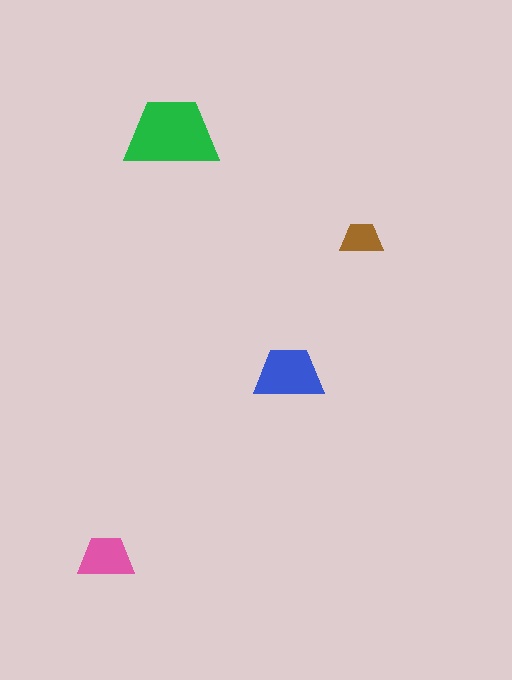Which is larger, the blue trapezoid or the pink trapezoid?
The blue one.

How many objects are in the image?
There are 4 objects in the image.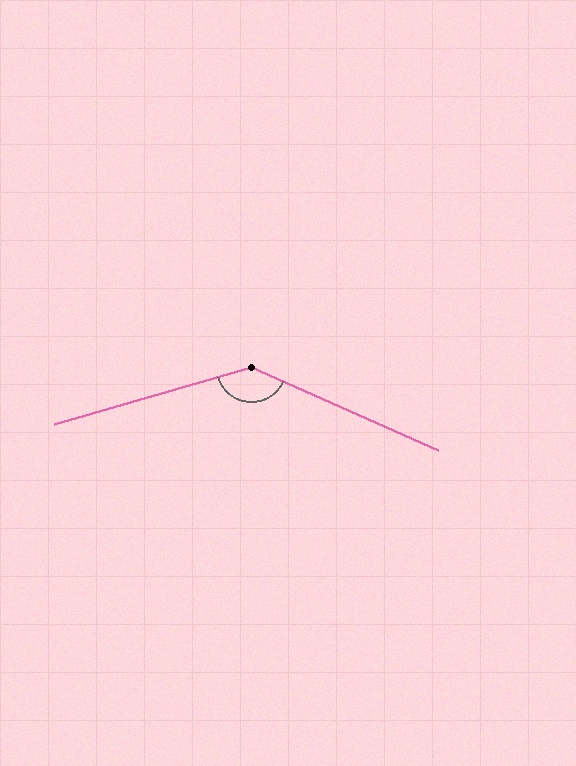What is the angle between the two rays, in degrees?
Approximately 140 degrees.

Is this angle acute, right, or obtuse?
It is obtuse.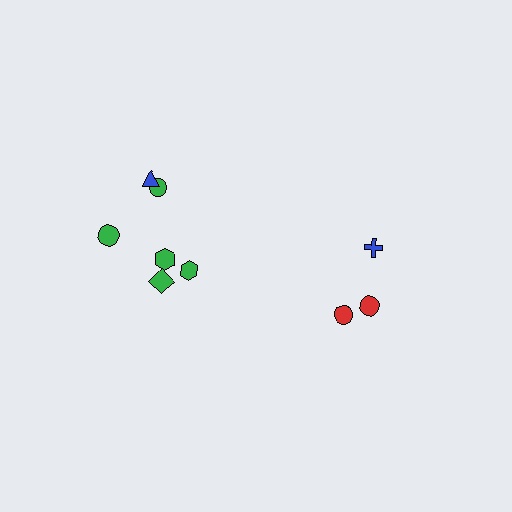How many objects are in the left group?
There are 6 objects.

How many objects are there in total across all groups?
There are 9 objects.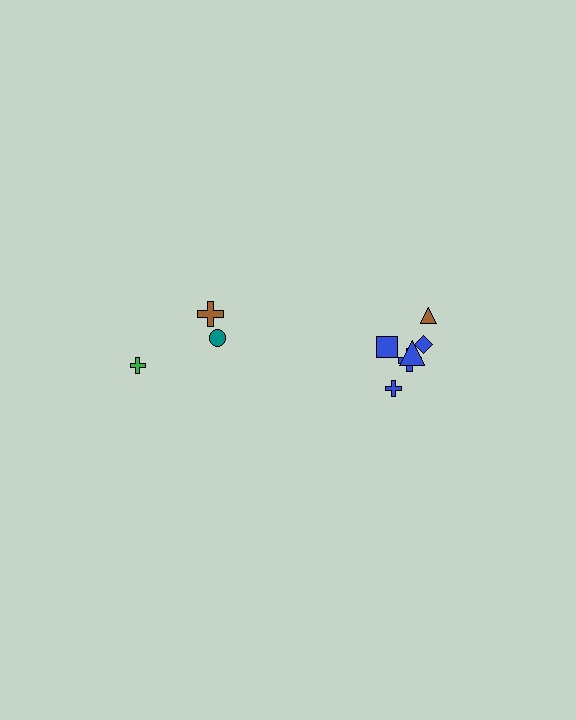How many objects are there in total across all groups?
There are 9 objects.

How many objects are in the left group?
There are 3 objects.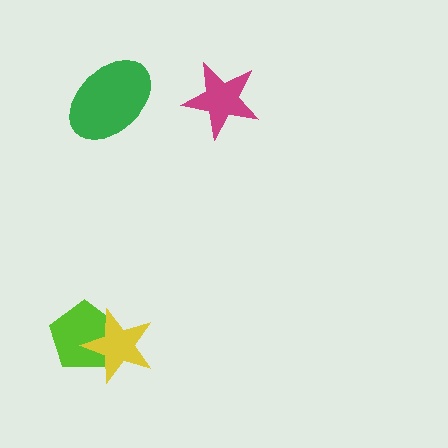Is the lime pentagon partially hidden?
Yes, it is partially covered by another shape.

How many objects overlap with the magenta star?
0 objects overlap with the magenta star.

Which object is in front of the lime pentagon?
The yellow star is in front of the lime pentagon.